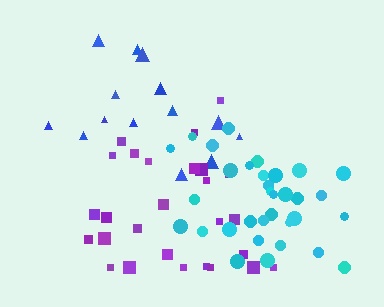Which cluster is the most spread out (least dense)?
Blue.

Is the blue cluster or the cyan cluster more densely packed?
Cyan.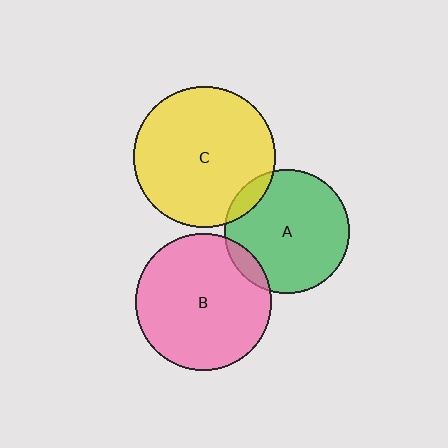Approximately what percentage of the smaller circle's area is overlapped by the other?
Approximately 10%.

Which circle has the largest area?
Circle C (yellow).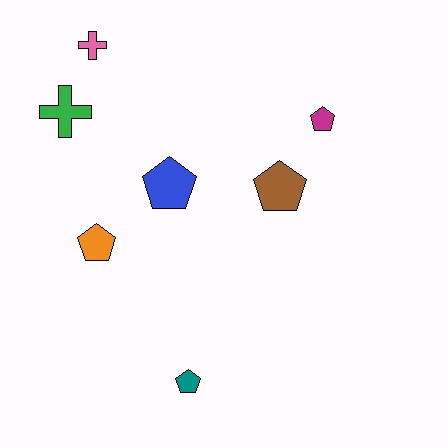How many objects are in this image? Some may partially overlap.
There are 7 objects.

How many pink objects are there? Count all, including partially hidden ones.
There is 1 pink object.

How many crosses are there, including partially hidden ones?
There are 2 crosses.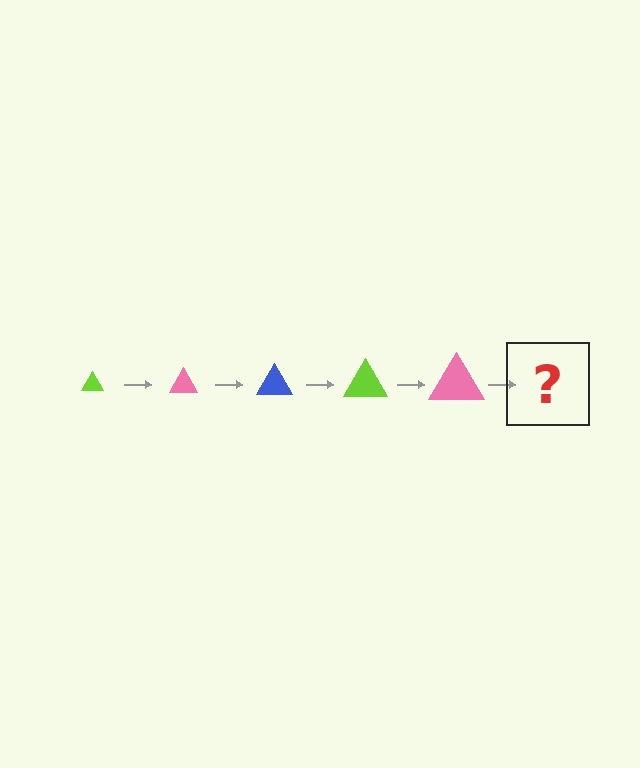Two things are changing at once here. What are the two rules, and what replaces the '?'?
The two rules are that the triangle grows larger each step and the color cycles through lime, pink, and blue. The '?' should be a blue triangle, larger than the previous one.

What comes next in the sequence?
The next element should be a blue triangle, larger than the previous one.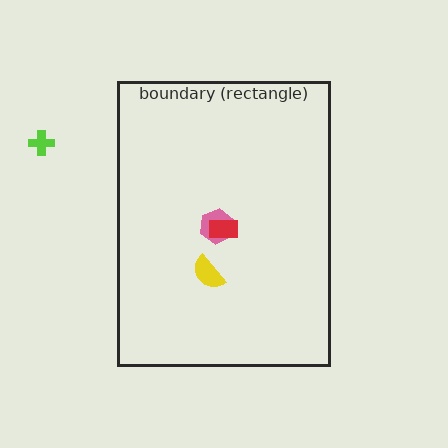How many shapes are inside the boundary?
3 inside, 1 outside.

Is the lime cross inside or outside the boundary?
Outside.